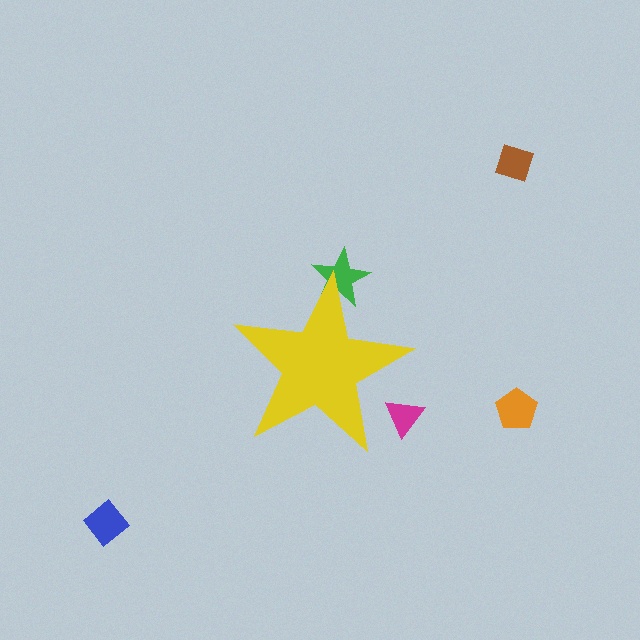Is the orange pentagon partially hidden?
No, the orange pentagon is fully visible.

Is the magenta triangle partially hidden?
Yes, the magenta triangle is partially hidden behind the yellow star.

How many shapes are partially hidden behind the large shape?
2 shapes are partially hidden.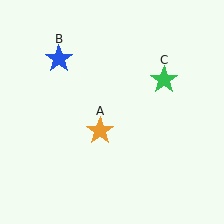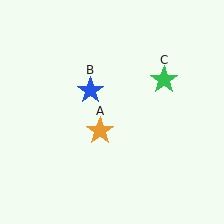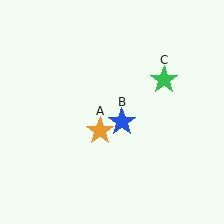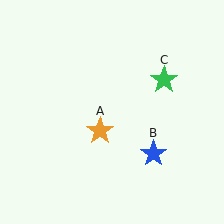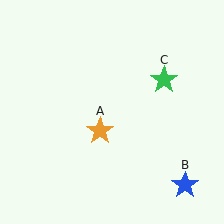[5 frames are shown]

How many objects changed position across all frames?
1 object changed position: blue star (object B).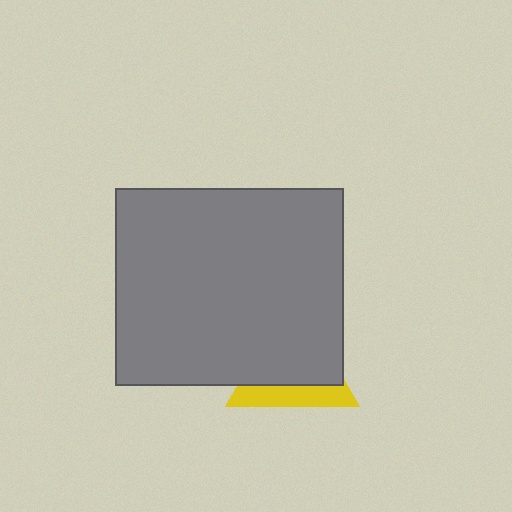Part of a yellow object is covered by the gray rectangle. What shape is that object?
It is a triangle.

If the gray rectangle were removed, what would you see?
You would see the complete yellow triangle.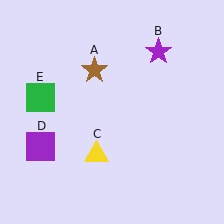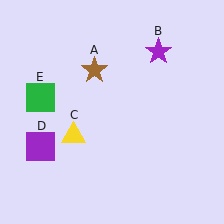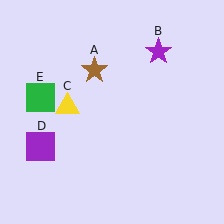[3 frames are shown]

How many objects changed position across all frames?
1 object changed position: yellow triangle (object C).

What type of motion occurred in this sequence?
The yellow triangle (object C) rotated clockwise around the center of the scene.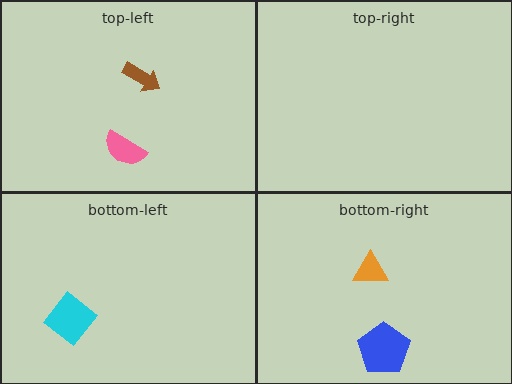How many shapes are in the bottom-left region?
1.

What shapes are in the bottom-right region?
The orange triangle, the blue pentagon.